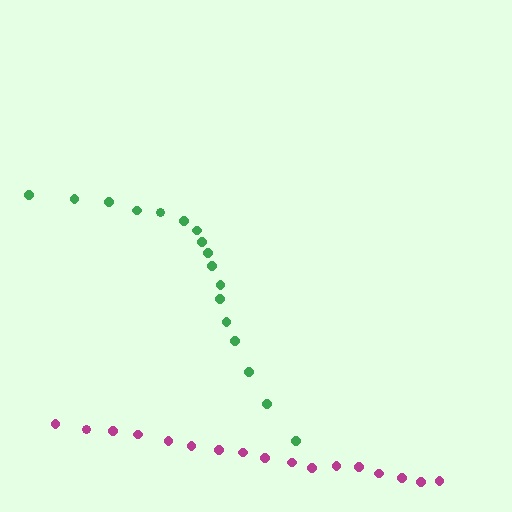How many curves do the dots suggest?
There are 2 distinct paths.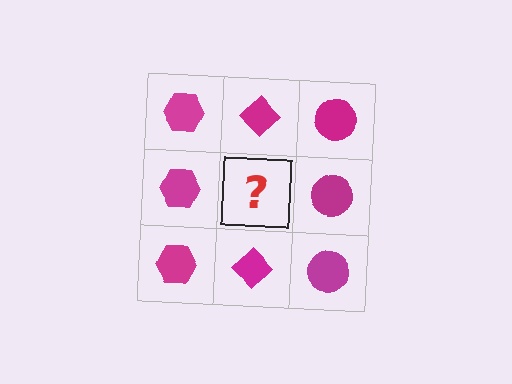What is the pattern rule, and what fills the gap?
The rule is that each column has a consistent shape. The gap should be filled with a magenta diamond.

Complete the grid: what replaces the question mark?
The question mark should be replaced with a magenta diamond.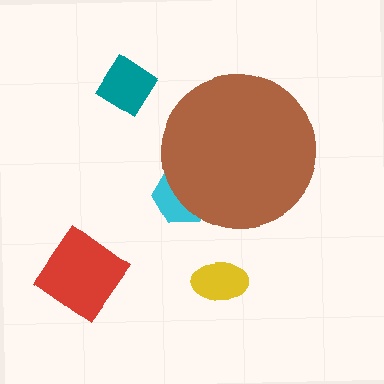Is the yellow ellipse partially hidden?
No, the yellow ellipse is fully visible.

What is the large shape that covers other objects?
A brown circle.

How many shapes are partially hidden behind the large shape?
1 shape is partially hidden.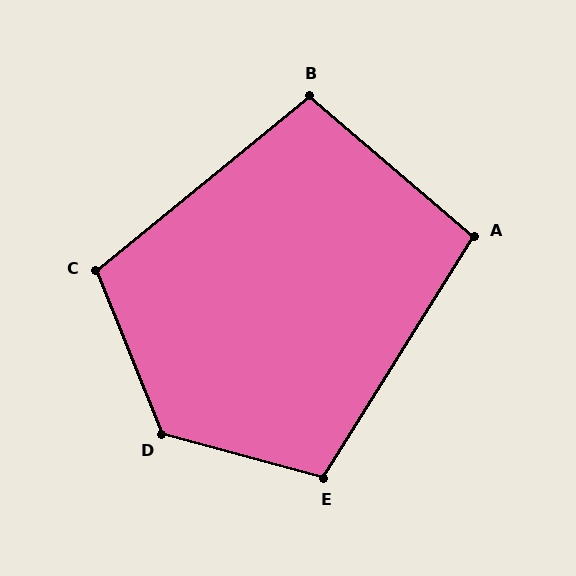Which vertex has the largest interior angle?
D, at approximately 127 degrees.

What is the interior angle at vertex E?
Approximately 107 degrees (obtuse).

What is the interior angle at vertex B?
Approximately 100 degrees (obtuse).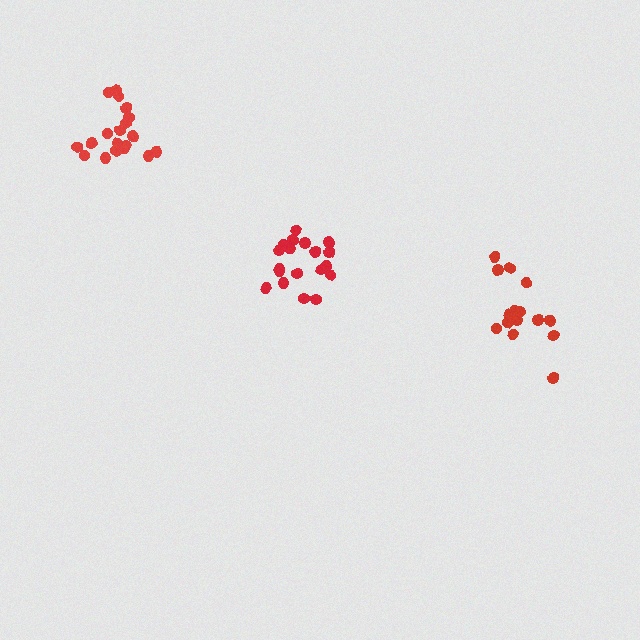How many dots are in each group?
Group 1: 19 dots, Group 2: 19 dots, Group 3: 15 dots (53 total).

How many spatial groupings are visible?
There are 3 spatial groupings.